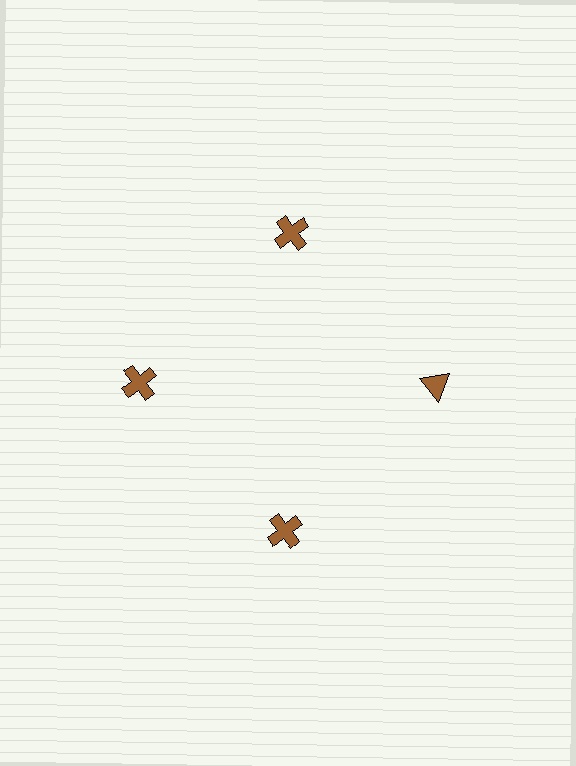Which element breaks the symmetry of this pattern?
The brown triangle at roughly the 3 o'clock position breaks the symmetry. All other shapes are brown crosses.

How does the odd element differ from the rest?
It has a different shape: triangle instead of cross.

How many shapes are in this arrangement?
There are 4 shapes arranged in a ring pattern.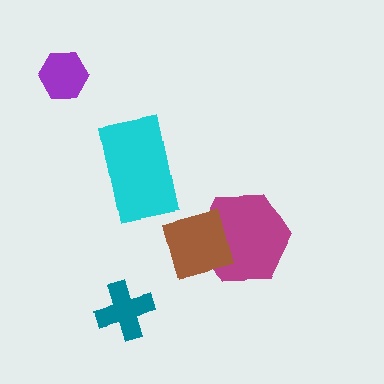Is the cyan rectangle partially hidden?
No, no other shape covers it.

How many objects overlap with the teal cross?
0 objects overlap with the teal cross.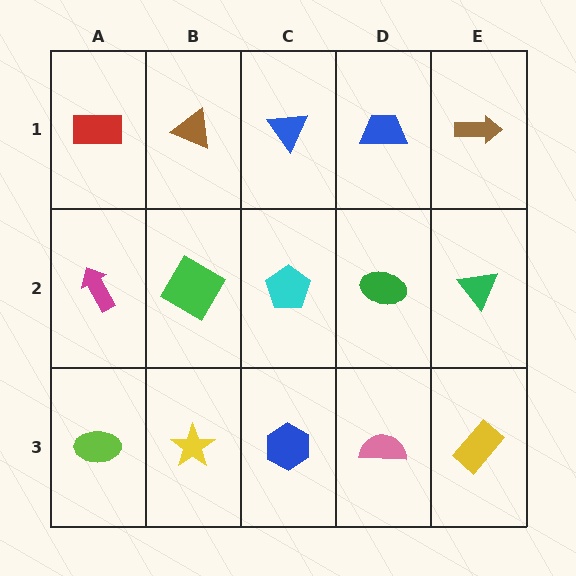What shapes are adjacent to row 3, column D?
A green ellipse (row 2, column D), a blue hexagon (row 3, column C), a yellow rectangle (row 3, column E).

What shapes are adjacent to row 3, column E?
A green triangle (row 2, column E), a pink semicircle (row 3, column D).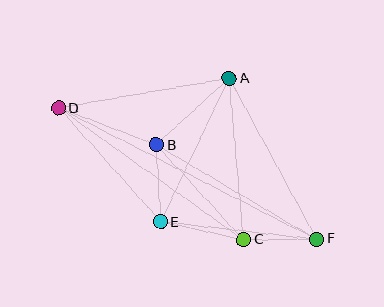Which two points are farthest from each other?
Points D and F are farthest from each other.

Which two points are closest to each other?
Points C and F are closest to each other.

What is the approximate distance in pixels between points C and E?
The distance between C and E is approximately 85 pixels.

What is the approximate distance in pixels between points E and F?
The distance between E and F is approximately 157 pixels.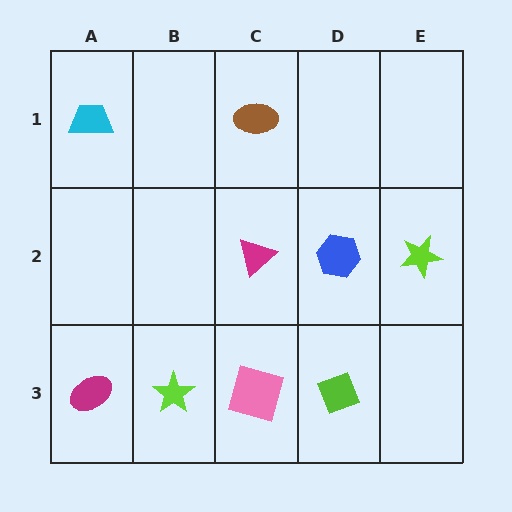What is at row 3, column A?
A magenta ellipse.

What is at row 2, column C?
A magenta triangle.